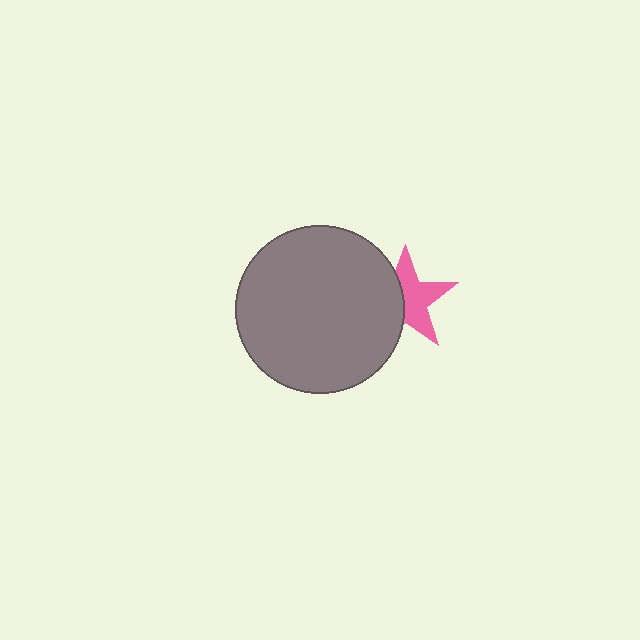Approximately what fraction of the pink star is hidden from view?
Roughly 43% of the pink star is hidden behind the gray circle.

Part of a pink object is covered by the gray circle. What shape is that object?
It is a star.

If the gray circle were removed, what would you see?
You would see the complete pink star.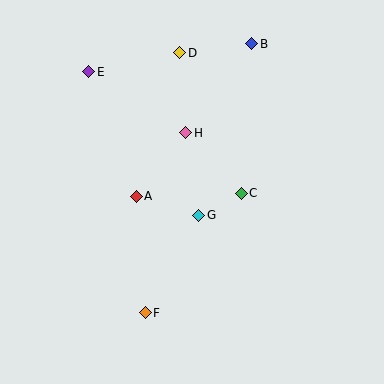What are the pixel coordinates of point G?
Point G is at (199, 215).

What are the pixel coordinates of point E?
Point E is at (89, 72).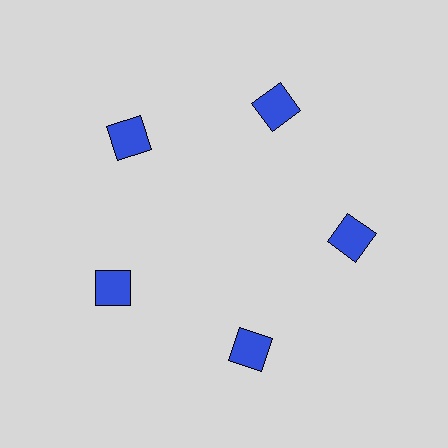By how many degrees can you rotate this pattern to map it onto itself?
The pattern maps onto itself every 72 degrees of rotation.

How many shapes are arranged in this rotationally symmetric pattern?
There are 5 shapes, arranged in 5 groups of 1.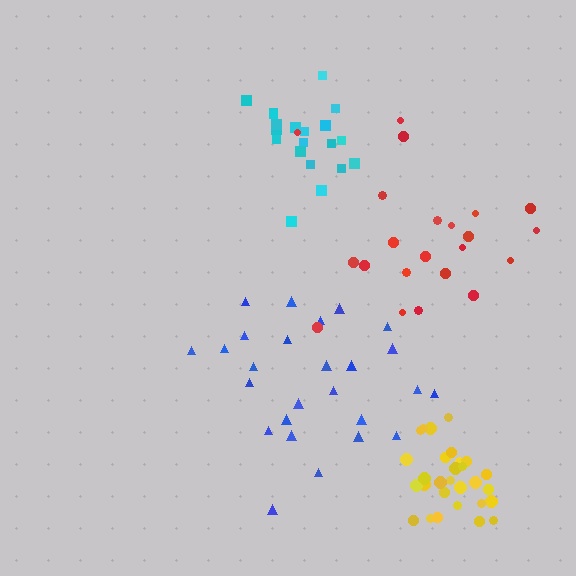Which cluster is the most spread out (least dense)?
Red.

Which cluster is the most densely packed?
Yellow.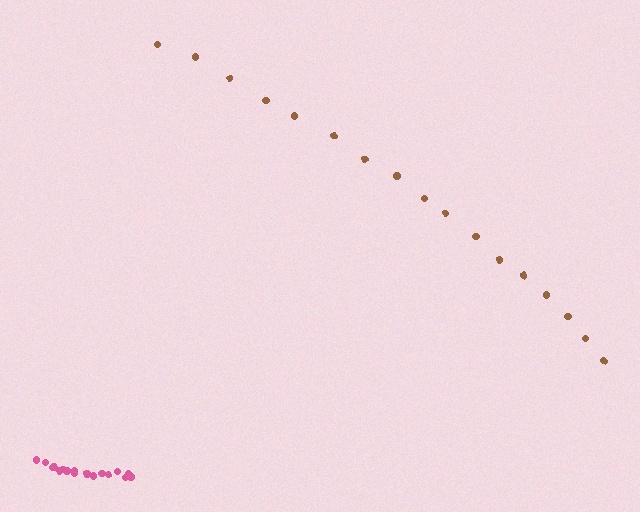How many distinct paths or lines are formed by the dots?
There are 2 distinct paths.